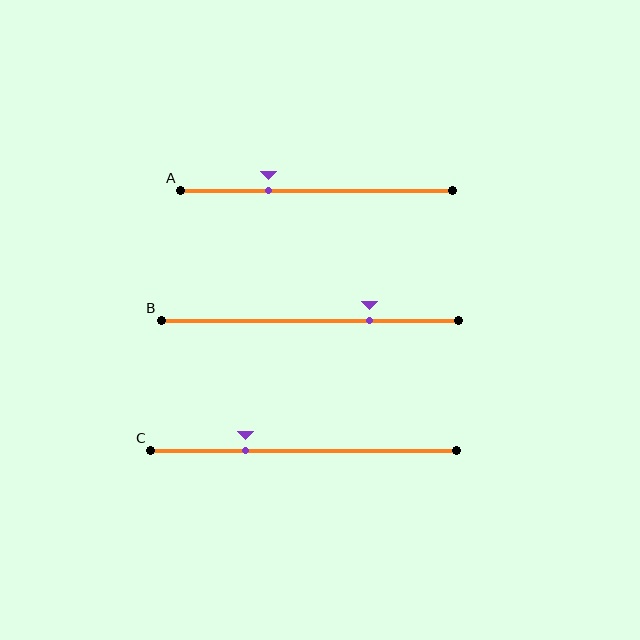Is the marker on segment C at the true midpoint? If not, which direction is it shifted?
No, the marker on segment C is shifted to the left by about 19% of the segment length.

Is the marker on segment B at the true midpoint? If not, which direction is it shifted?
No, the marker on segment B is shifted to the right by about 20% of the segment length.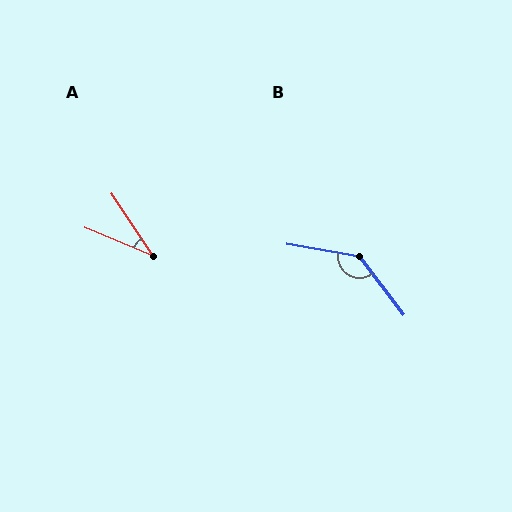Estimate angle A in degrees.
Approximately 34 degrees.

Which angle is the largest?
B, at approximately 137 degrees.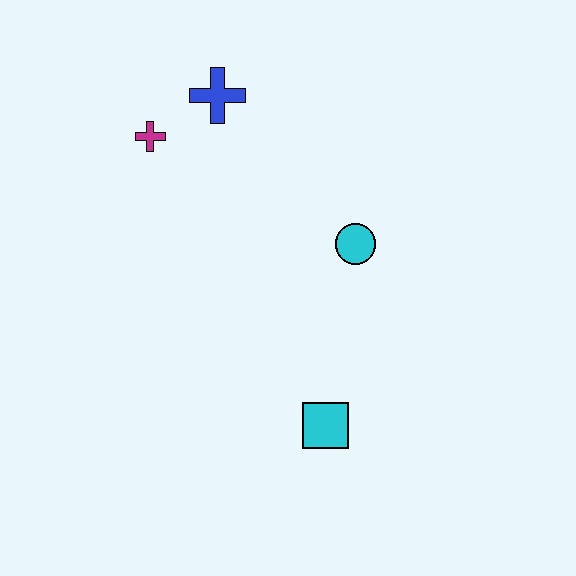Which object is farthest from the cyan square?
The blue cross is farthest from the cyan square.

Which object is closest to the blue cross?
The magenta cross is closest to the blue cross.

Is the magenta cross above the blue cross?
No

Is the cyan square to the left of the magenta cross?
No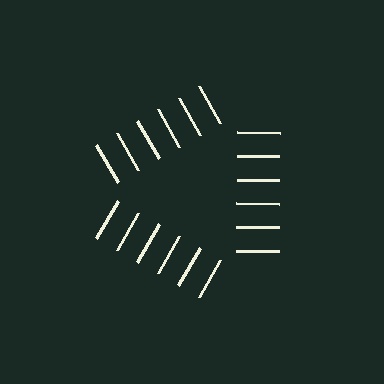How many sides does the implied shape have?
3 sides — the line-ends trace a triangle.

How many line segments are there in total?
18 — 6 along each of the 3 edges.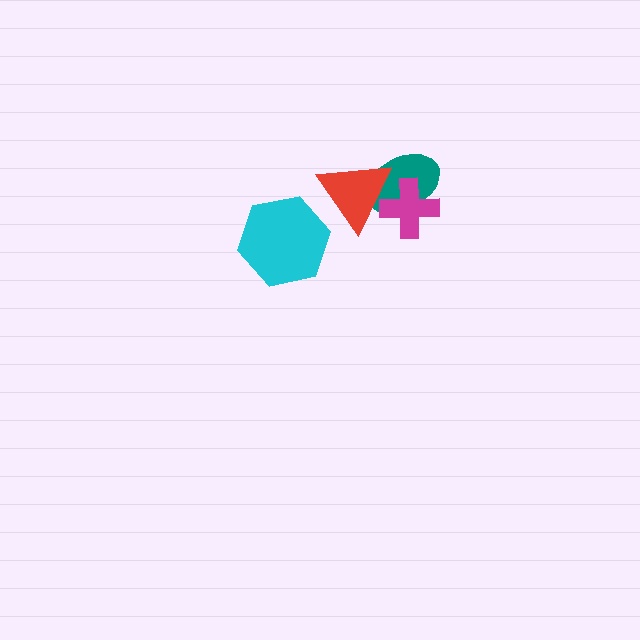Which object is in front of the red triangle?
The magenta cross is in front of the red triangle.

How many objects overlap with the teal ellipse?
2 objects overlap with the teal ellipse.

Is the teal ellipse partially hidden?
Yes, it is partially covered by another shape.